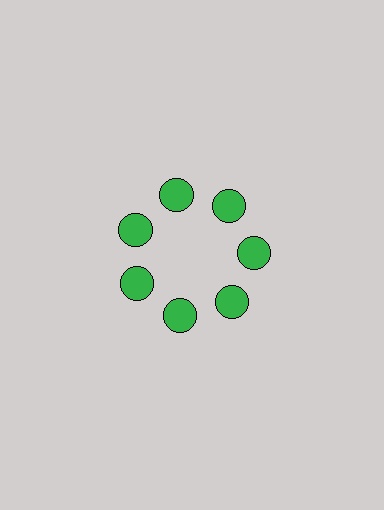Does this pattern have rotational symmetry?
Yes, this pattern has 7-fold rotational symmetry. It looks the same after rotating 51 degrees around the center.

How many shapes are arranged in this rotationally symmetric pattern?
There are 7 shapes, arranged in 7 groups of 1.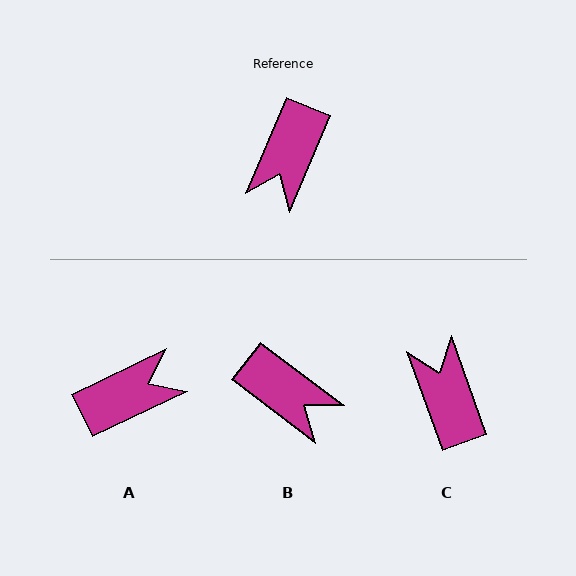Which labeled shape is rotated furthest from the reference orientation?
A, about 139 degrees away.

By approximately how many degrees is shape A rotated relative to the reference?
Approximately 139 degrees counter-clockwise.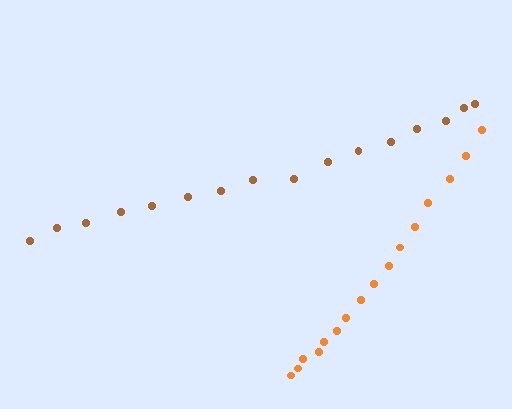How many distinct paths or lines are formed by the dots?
There are 2 distinct paths.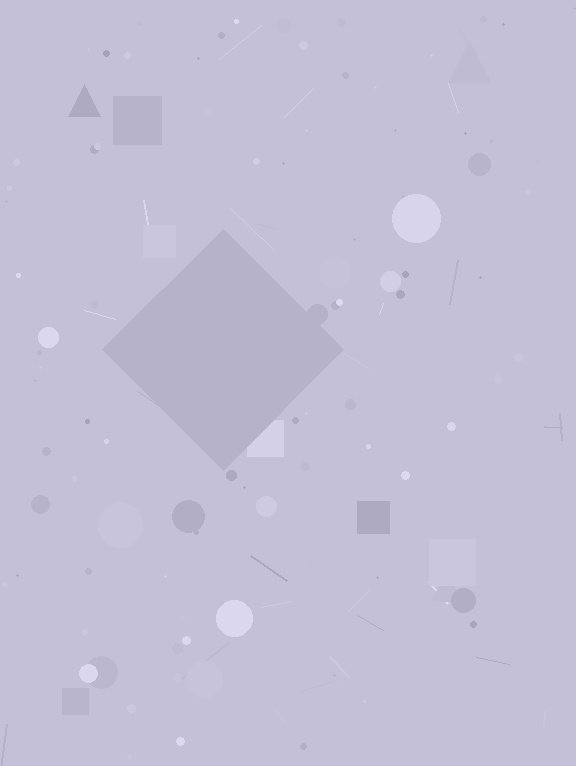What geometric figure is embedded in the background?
A diamond is embedded in the background.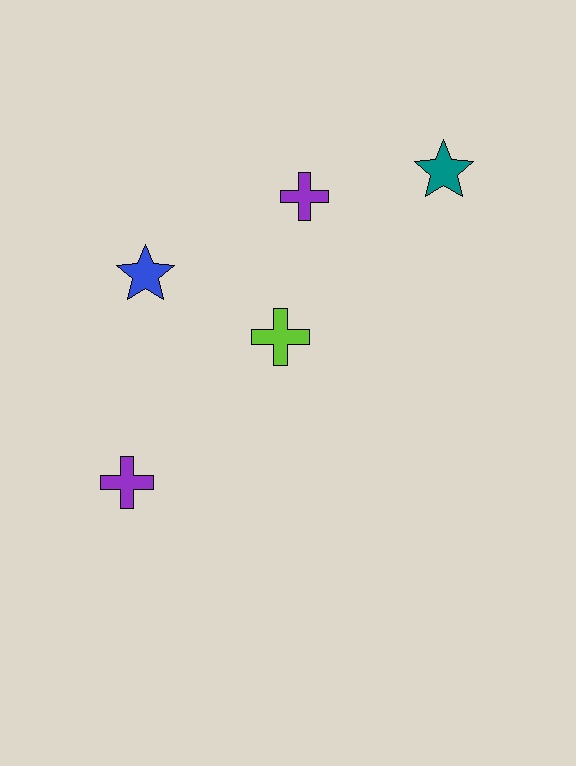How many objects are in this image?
There are 5 objects.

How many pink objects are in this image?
There are no pink objects.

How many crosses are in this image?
There are 3 crosses.